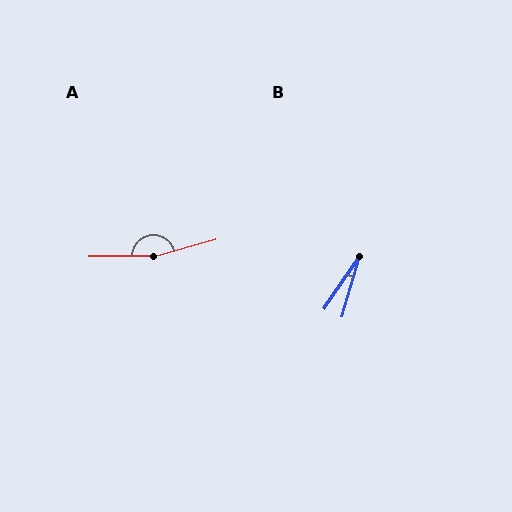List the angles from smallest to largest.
B (17°), A (165°).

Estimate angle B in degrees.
Approximately 17 degrees.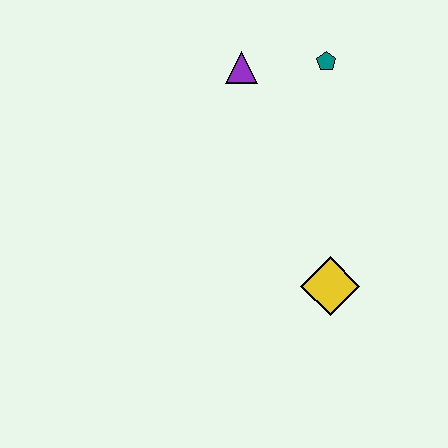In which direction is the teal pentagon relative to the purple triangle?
The teal pentagon is to the right of the purple triangle.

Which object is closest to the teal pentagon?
The purple triangle is closest to the teal pentagon.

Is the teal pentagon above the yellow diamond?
Yes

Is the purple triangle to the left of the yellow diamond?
Yes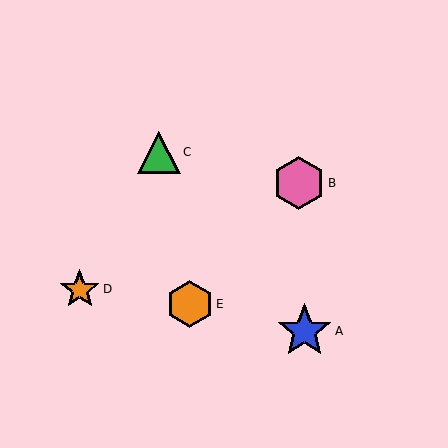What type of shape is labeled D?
Shape D is an orange star.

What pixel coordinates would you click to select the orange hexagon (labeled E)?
Click at (190, 304) to select the orange hexagon E.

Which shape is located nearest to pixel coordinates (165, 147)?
The green triangle (labeled C) at (159, 152) is nearest to that location.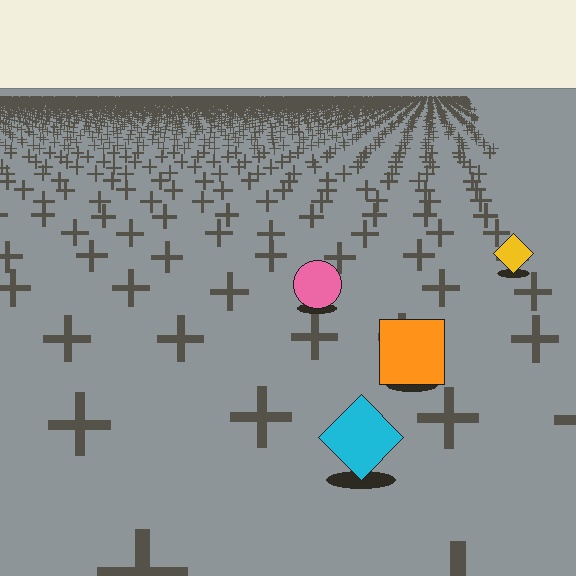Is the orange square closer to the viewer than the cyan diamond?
No. The cyan diamond is closer — you can tell from the texture gradient: the ground texture is coarser near it.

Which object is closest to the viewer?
The cyan diamond is closest. The texture marks near it are larger and more spread out.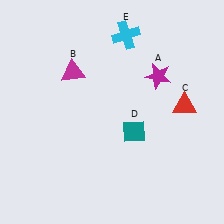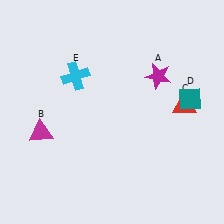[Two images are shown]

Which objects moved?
The objects that moved are: the magenta triangle (B), the teal diamond (D), the cyan cross (E).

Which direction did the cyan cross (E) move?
The cyan cross (E) moved left.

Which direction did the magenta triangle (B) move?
The magenta triangle (B) moved down.